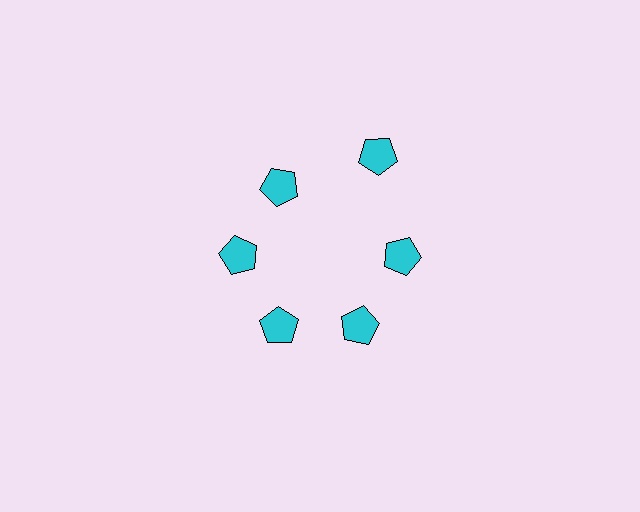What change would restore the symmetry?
The symmetry would be restored by moving it inward, back onto the ring so that all 6 pentagons sit at equal angles and equal distance from the center.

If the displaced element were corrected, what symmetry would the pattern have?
It would have 6-fold rotational symmetry — the pattern would map onto itself every 60 degrees.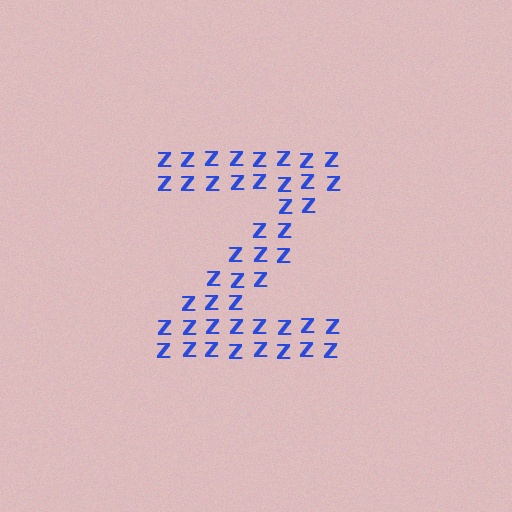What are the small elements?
The small elements are letter Z's.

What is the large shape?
The large shape is the letter Z.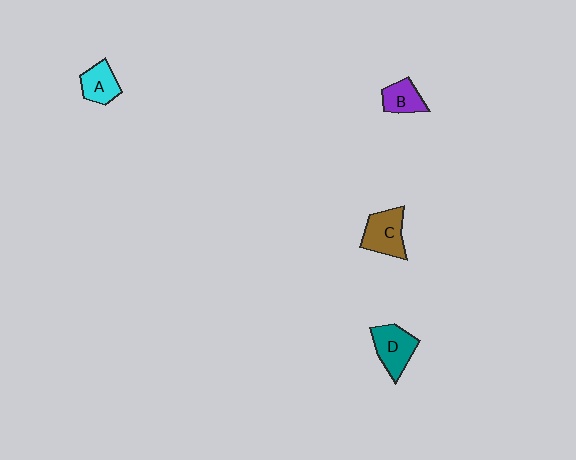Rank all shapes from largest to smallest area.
From largest to smallest: C (brown), D (teal), A (cyan), B (purple).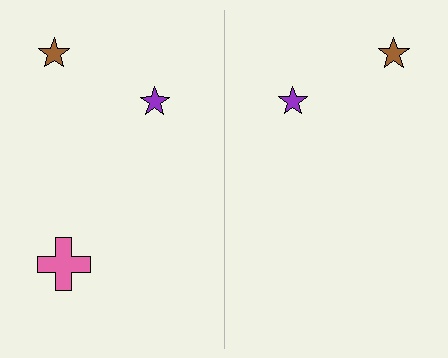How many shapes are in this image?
There are 5 shapes in this image.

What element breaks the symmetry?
A pink cross is missing from the right side.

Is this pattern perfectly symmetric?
No, the pattern is not perfectly symmetric. A pink cross is missing from the right side.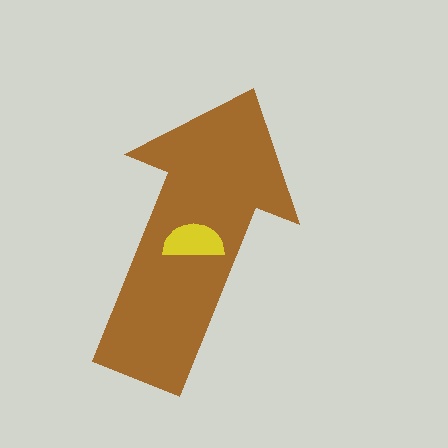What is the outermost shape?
The brown arrow.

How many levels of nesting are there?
2.